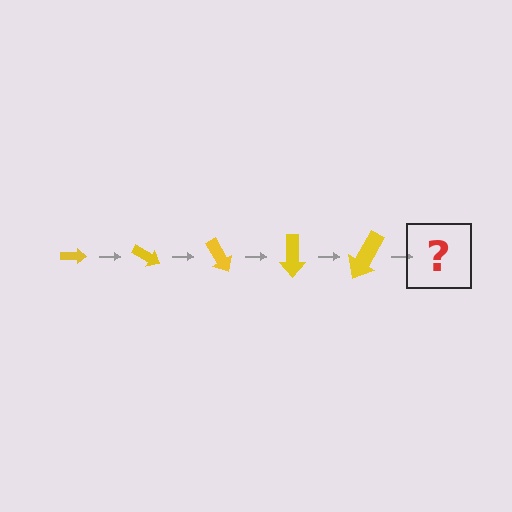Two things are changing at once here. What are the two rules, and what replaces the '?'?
The two rules are that the arrow grows larger each step and it rotates 30 degrees each step. The '?' should be an arrow, larger than the previous one and rotated 150 degrees from the start.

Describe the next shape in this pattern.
It should be an arrow, larger than the previous one and rotated 150 degrees from the start.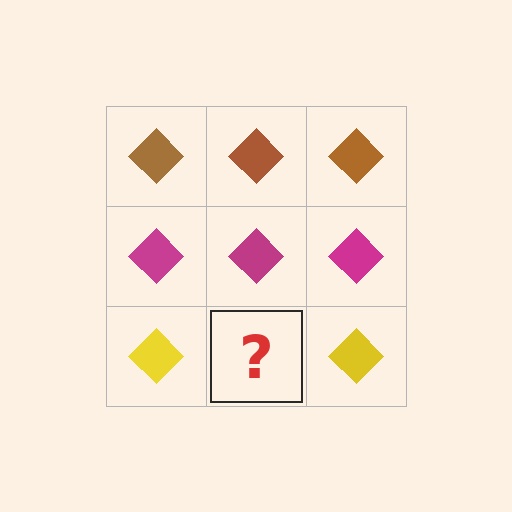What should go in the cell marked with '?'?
The missing cell should contain a yellow diamond.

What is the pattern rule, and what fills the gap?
The rule is that each row has a consistent color. The gap should be filled with a yellow diamond.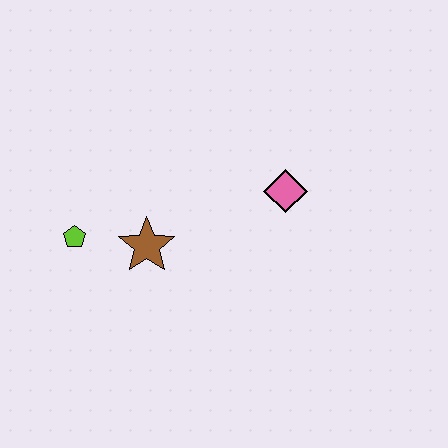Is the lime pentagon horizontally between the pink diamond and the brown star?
No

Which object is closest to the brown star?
The lime pentagon is closest to the brown star.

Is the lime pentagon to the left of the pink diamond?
Yes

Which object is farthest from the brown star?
The pink diamond is farthest from the brown star.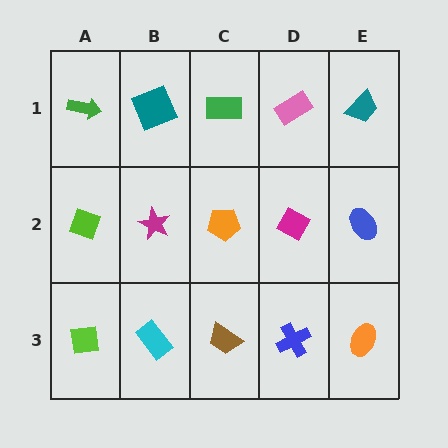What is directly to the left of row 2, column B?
A lime diamond.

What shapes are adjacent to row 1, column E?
A blue ellipse (row 2, column E), a pink rectangle (row 1, column D).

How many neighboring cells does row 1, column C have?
3.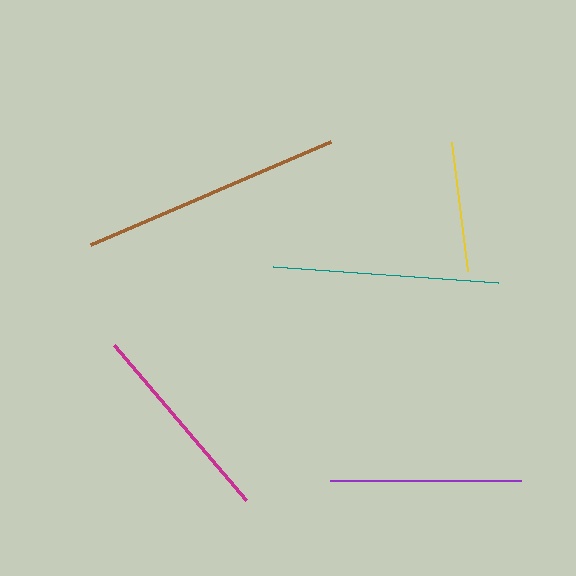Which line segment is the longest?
The brown line is the longest at approximately 262 pixels.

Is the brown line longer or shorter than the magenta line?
The brown line is longer than the magenta line.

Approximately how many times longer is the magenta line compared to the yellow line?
The magenta line is approximately 1.6 times the length of the yellow line.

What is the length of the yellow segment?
The yellow segment is approximately 130 pixels long.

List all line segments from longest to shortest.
From longest to shortest: brown, teal, magenta, purple, yellow.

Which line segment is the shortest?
The yellow line is the shortest at approximately 130 pixels.